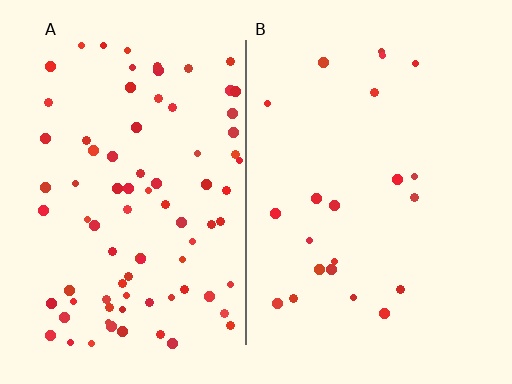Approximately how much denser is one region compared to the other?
Approximately 3.8× — region A over region B.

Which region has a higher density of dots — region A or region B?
A (the left).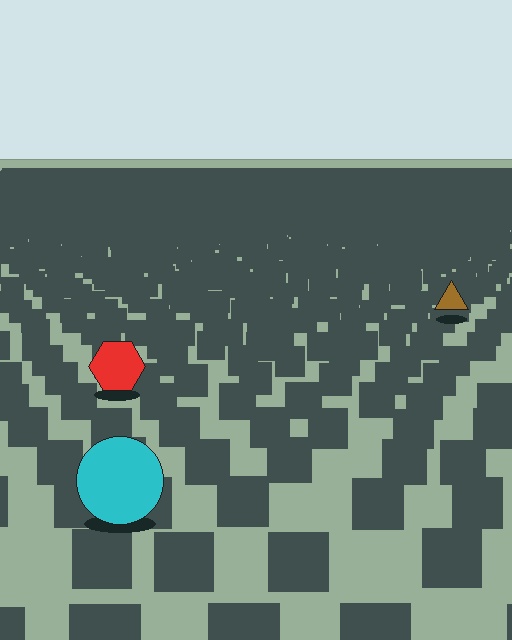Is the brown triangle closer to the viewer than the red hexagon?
No. The red hexagon is closer — you can tell from the texture gradient: the ground texture is coarser near it.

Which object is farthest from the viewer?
The brown triangle is farthest from the viewer. It appears smaller and the ground texture around it is denser.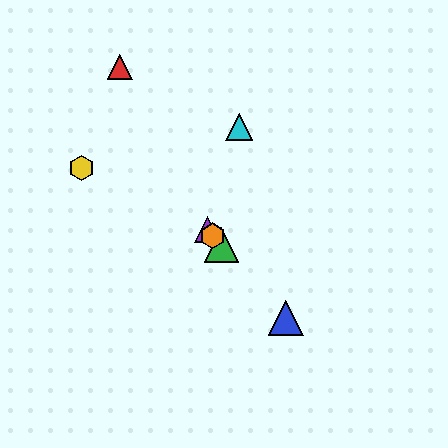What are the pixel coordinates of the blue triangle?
The blue triangle is at (286, 318).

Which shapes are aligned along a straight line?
The blue triangle, the green triangle, the purple triangle, the orange hexagon are aligned along a straight line.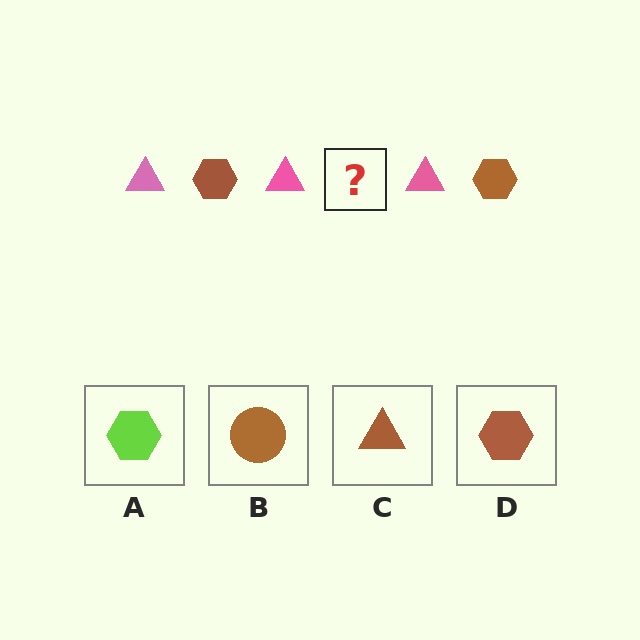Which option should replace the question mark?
Option D.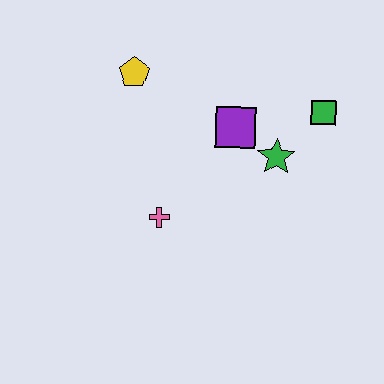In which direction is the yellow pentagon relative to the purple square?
The yellow pentagon is to the left of the purple square.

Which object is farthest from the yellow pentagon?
The green square is farthest from the yellow pentagon.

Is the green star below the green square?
Yes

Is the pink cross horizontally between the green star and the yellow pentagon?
Yes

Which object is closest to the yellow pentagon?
The purple square is closest to the yellow pentagon.